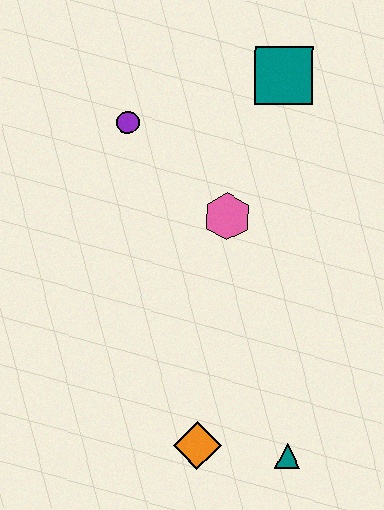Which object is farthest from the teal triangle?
The teal square is farthest from the teal triangle.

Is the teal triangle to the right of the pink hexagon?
Yes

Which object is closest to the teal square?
The pink hexagon is closest to the teal square.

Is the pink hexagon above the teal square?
No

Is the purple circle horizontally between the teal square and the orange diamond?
No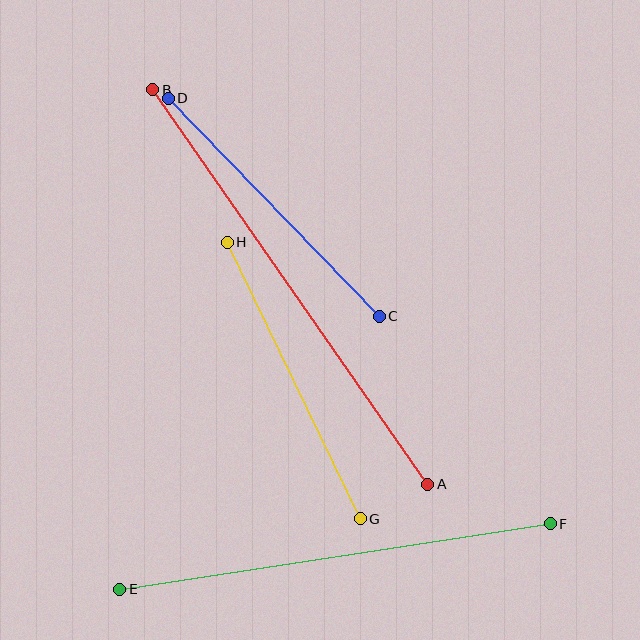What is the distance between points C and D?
The distance is approximately 304 pixels.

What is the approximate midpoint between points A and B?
The midpoint is at approximately (290, 287) pixels.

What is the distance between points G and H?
The distance is approximately 306 pixels.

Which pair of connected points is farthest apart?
Points A and B are farthest apart.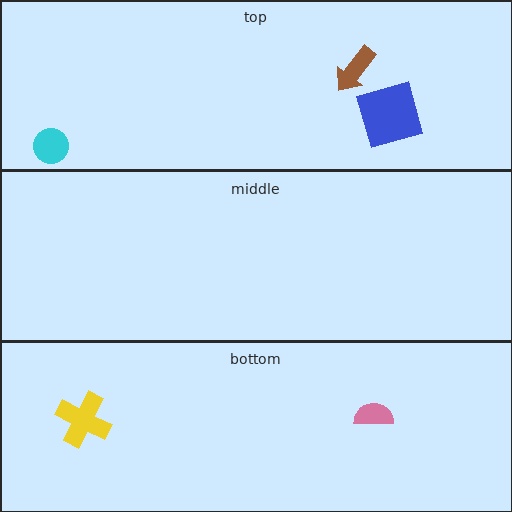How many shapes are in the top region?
3.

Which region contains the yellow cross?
The bottom region.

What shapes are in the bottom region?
The yellow cross, the pink semicircle.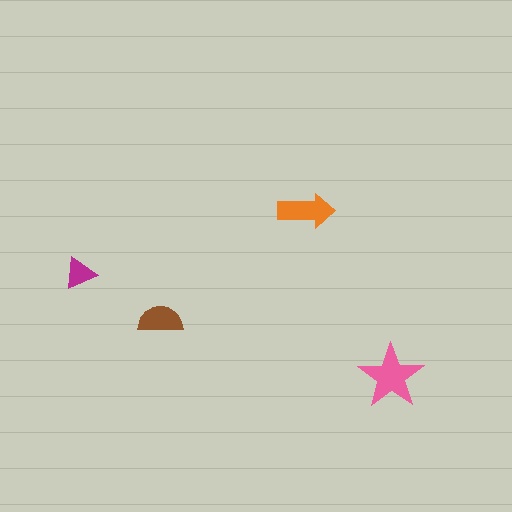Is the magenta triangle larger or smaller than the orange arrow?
Smaller.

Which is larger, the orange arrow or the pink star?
The pink star.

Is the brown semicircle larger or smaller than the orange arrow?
Smaller.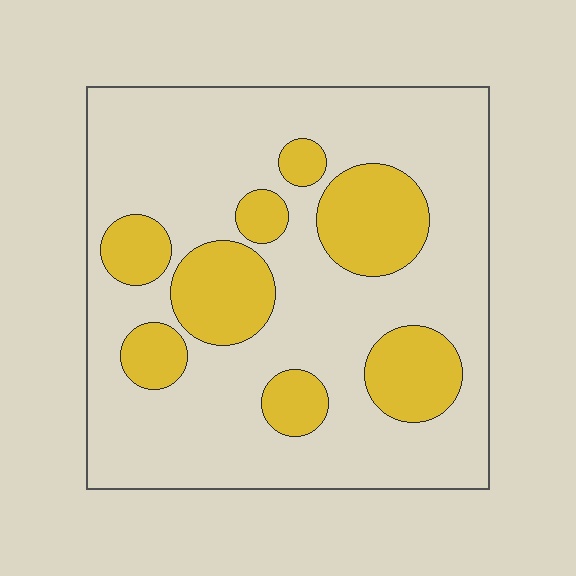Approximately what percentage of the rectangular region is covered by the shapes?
Approximately 25%.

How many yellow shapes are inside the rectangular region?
8.